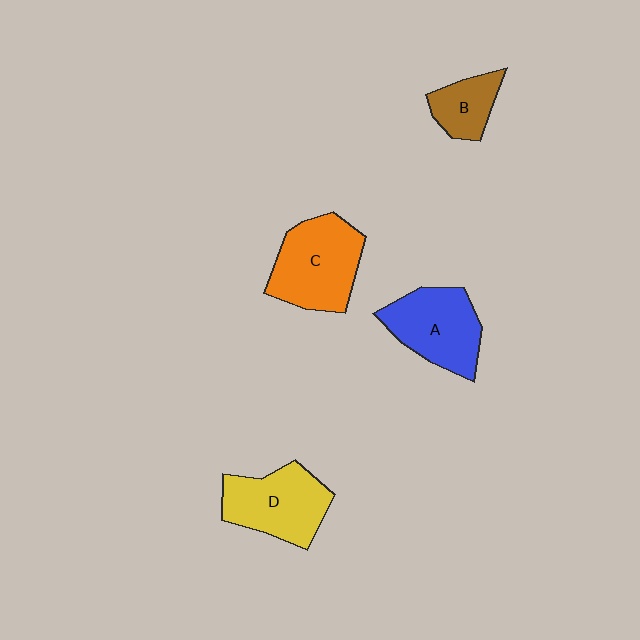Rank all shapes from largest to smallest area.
From largest to smallest: C (orange), D (yellow), A (blue), B (brown).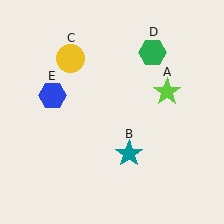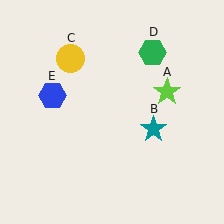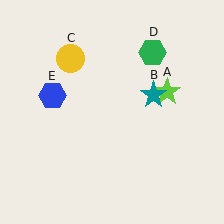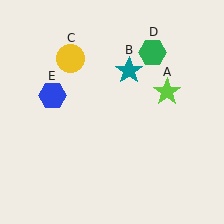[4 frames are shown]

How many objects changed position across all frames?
1 object changed position: teal star (object B).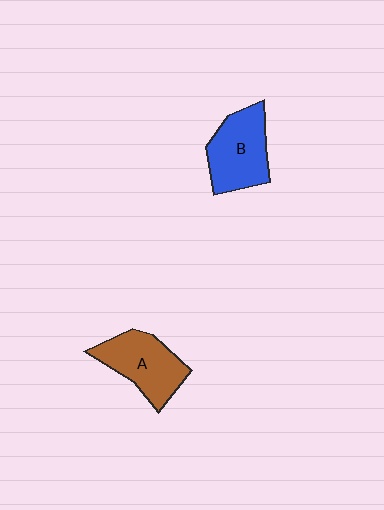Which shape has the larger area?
Shape B (blue).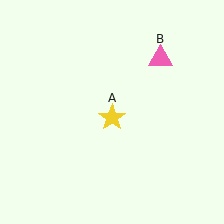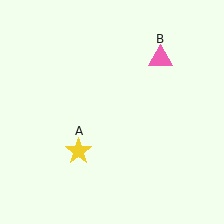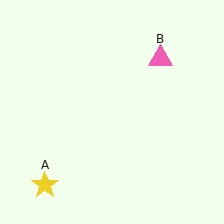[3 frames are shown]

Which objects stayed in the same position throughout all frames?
Pink triangle (object B) remained stationary.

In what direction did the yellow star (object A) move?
The yellow star (object A) moved down and to the left.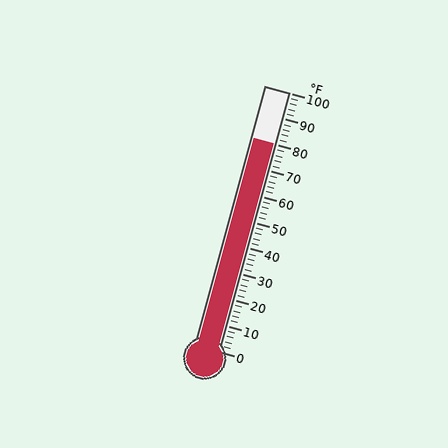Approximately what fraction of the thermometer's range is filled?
The thermometer is filled to approximately 80% of its range.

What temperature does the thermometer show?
The thermometer shows approximately 80°F.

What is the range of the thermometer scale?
The thermometer scale ranges from 0°F to 100°F.